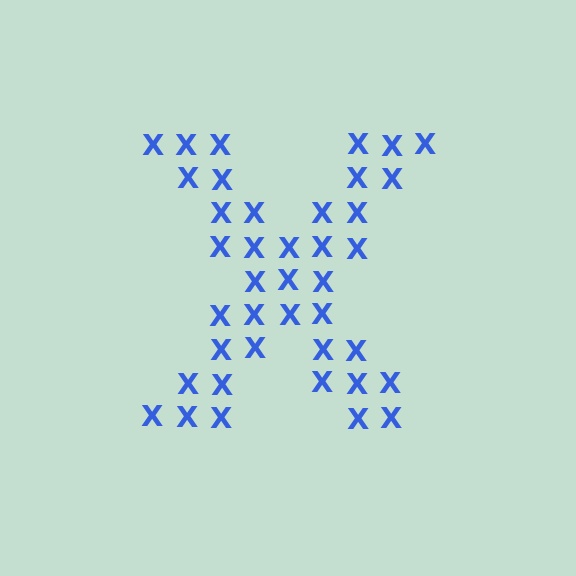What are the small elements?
The small elements are letter X's.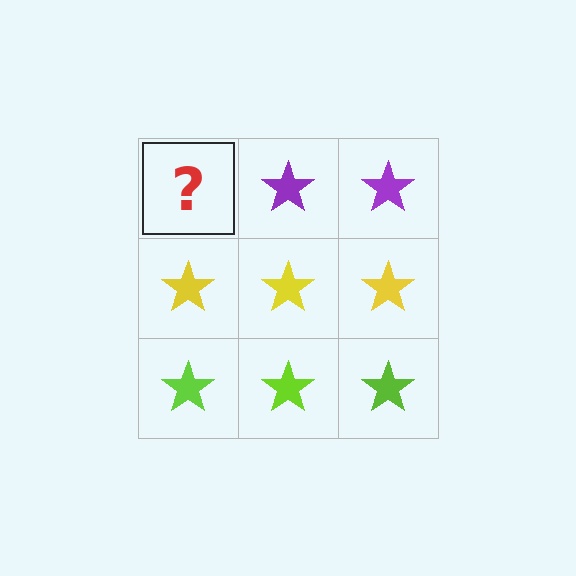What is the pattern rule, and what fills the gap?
The rule is that each row has a consistent color. The gap should be filled with a purple star.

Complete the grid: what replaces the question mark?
The question mark should be replaced with a purple star.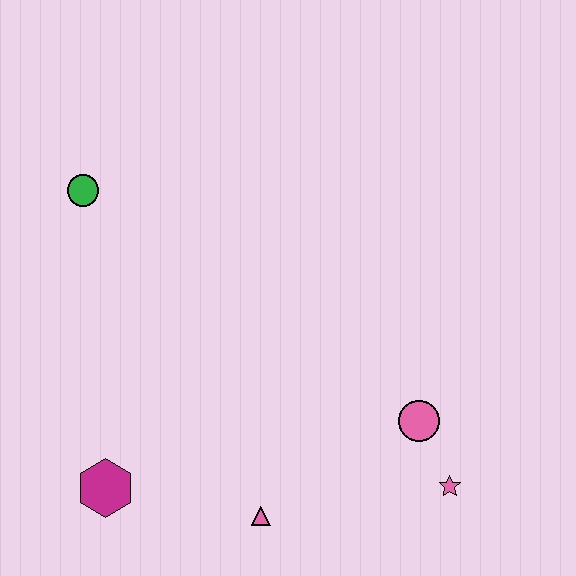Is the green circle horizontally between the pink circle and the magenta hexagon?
No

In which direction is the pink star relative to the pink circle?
The pink star is below the pink circle.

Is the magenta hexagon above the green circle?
No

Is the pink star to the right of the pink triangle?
Yes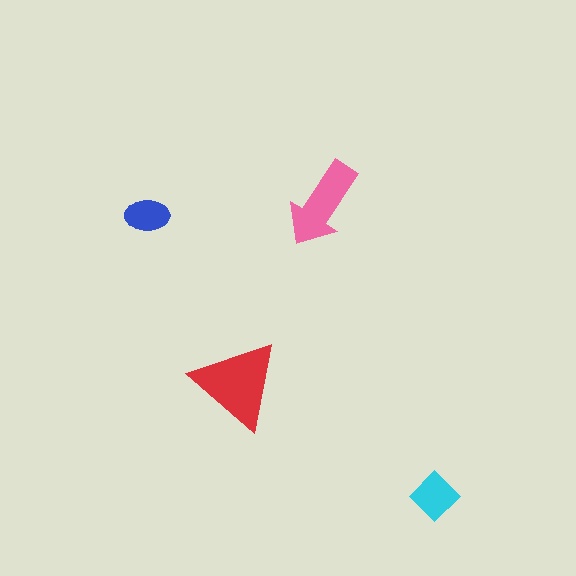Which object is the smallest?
The blue ellipse.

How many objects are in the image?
There are 4 objects in the image.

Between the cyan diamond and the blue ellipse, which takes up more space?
The cyan diamond.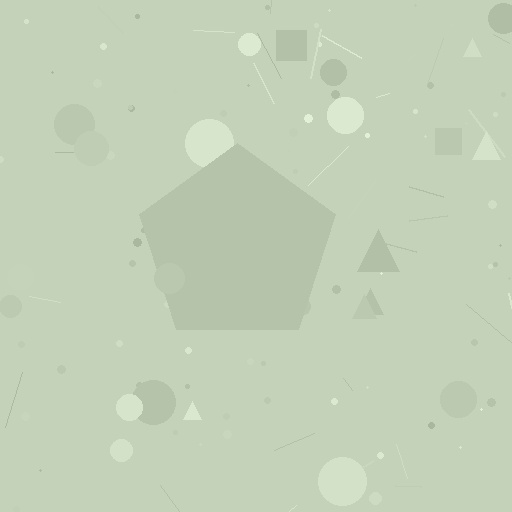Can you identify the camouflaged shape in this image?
The camouflaged shape is a pentagon.